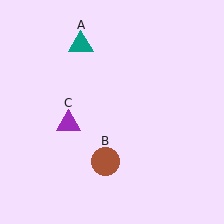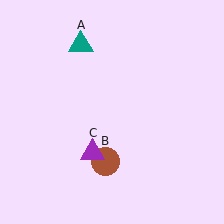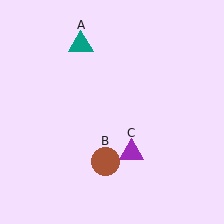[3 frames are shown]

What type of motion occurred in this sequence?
The purple triangle (object C) rotated counterclockwise around the center of the scene.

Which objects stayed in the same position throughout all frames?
Teal triangle (object A) and brown circle (object B) remained stationary.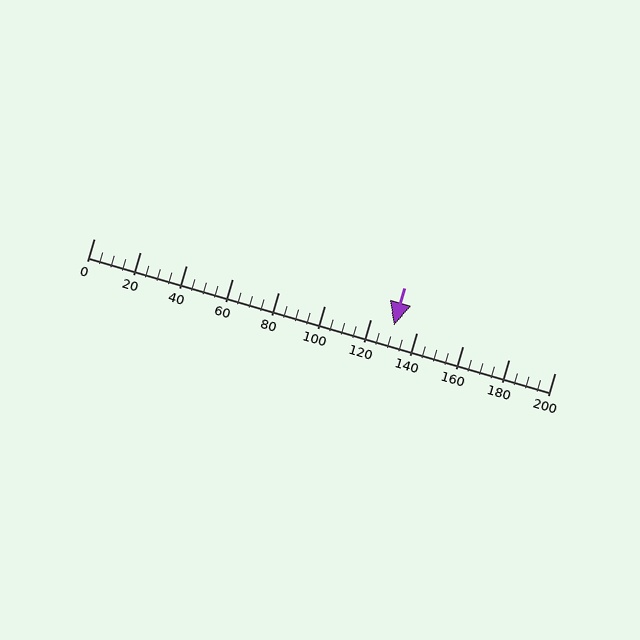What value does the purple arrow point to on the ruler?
The purple arrow points to approximately 130.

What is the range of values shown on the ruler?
The ruler shows values from 0 to 200.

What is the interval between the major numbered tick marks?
The major tick marks are spaced 20 units apart.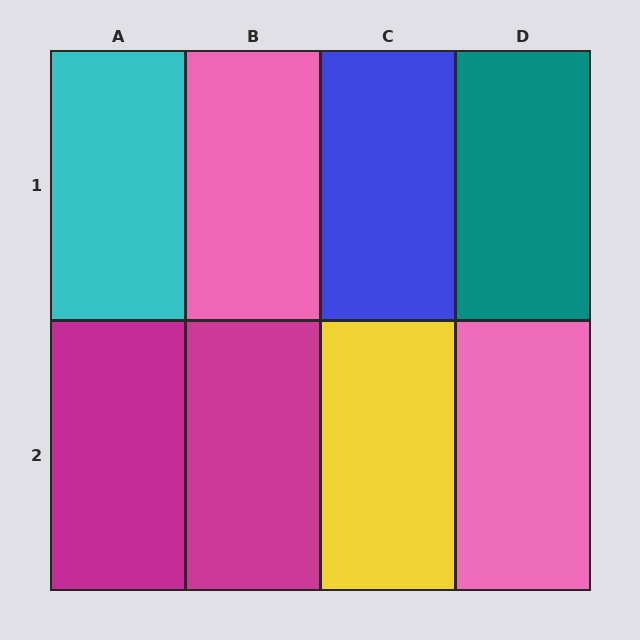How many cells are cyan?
1 cell is cyan.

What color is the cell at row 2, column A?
Magenta.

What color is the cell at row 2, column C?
Yellow.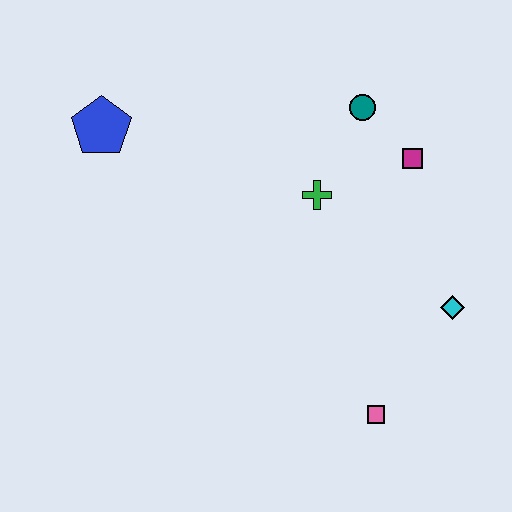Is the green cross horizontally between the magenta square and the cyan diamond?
No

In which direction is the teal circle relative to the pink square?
The teal circle is above the pink square.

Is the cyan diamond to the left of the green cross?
No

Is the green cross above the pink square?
Yes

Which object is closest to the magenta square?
The teal circle is closest to the magenta square.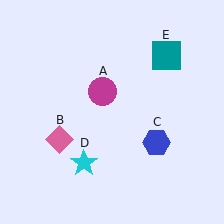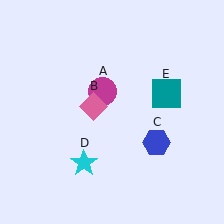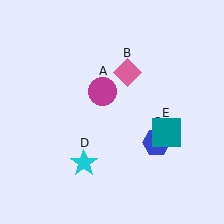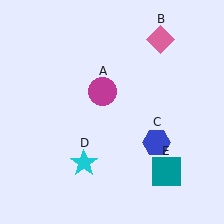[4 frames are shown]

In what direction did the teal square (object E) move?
The teal square (object E) moved down.